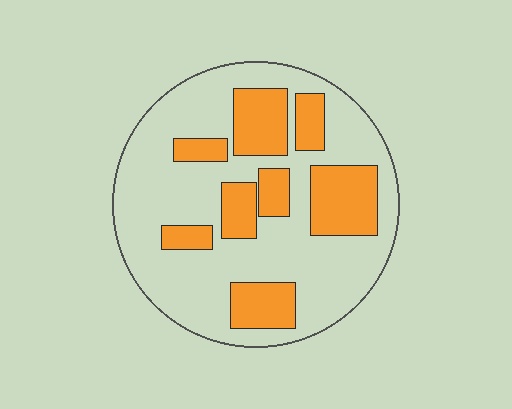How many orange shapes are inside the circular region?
8.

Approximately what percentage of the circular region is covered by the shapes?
Approximately 30%.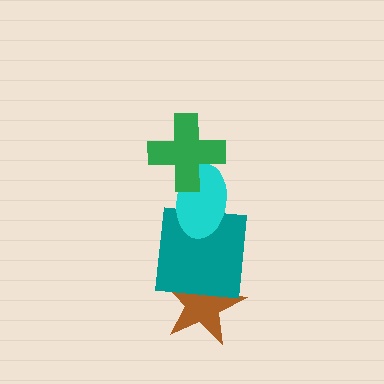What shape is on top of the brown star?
The teal square is on top of the brown star.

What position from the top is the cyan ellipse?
The cyan ellipse is 2nd from the top.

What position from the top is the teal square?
The teal square is 3rd from the top.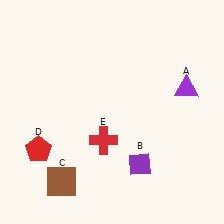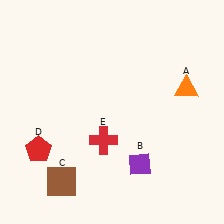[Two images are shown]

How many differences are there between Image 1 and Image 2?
There is 1 difference between the two images.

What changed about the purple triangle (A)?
In Image 1, A is purple. In Image 2, it changed to orange.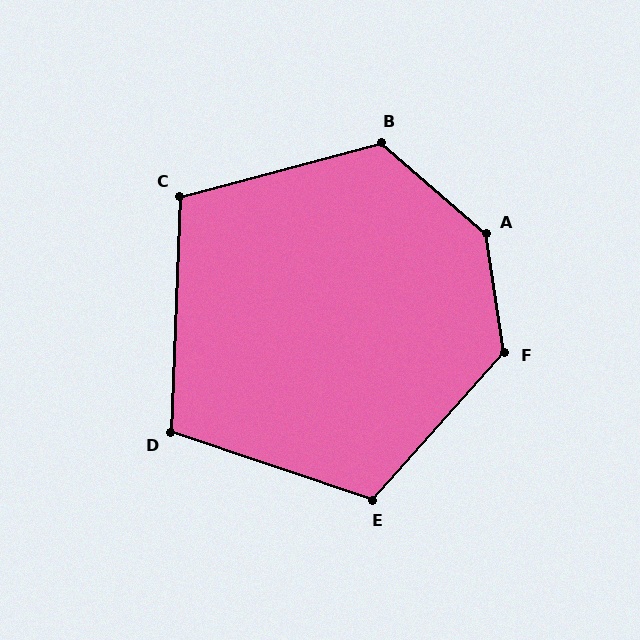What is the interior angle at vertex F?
Approximately 129 degrees (obtuse).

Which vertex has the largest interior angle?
A, at approximately 140 degrees.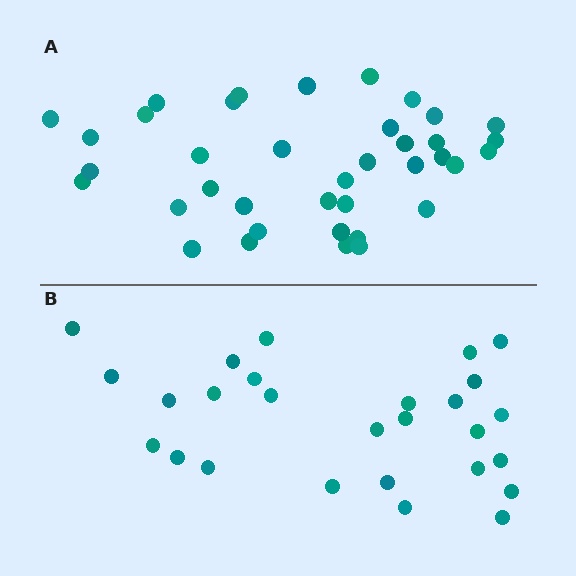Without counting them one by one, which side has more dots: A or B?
Region A (the top region) has more dots.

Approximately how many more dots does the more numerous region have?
Region A has roughly 12 or so more dots than region B.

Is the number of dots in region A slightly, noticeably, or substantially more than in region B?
Region A has noticeably more, but not dramatically so. The ratio is roughly 1.4 to 1.